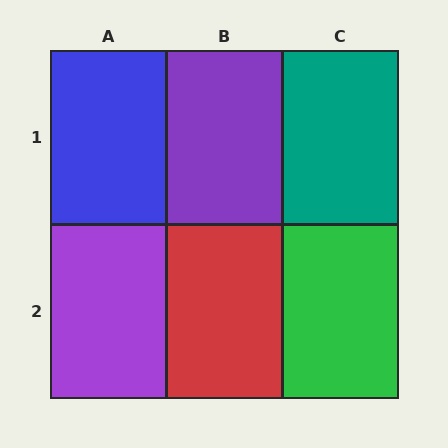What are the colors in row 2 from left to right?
Purple, red, green.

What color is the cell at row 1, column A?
Blue.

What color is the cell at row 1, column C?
Teal.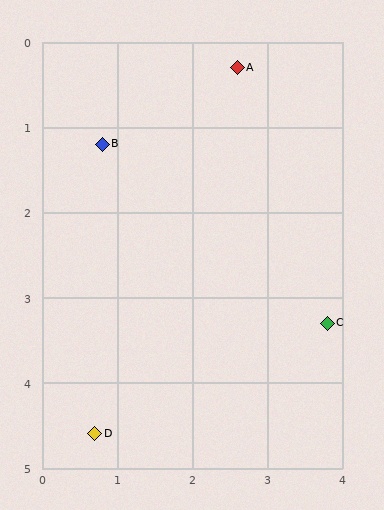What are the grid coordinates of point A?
Point A is at approximately (2.6, 0.3).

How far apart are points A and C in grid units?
Points A and C are about 3.2 grid units apart.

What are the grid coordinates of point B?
Point B is at approximately (0.8, 1.2).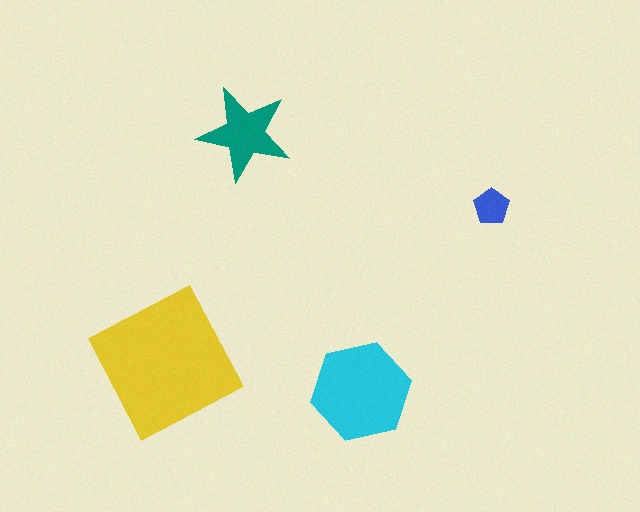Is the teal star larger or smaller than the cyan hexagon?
Smaller.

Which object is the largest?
The yellow square.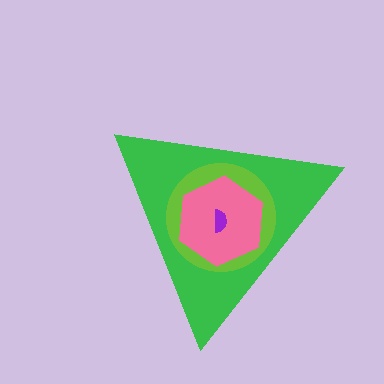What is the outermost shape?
The green triangle.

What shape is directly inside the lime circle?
The pink hexagon.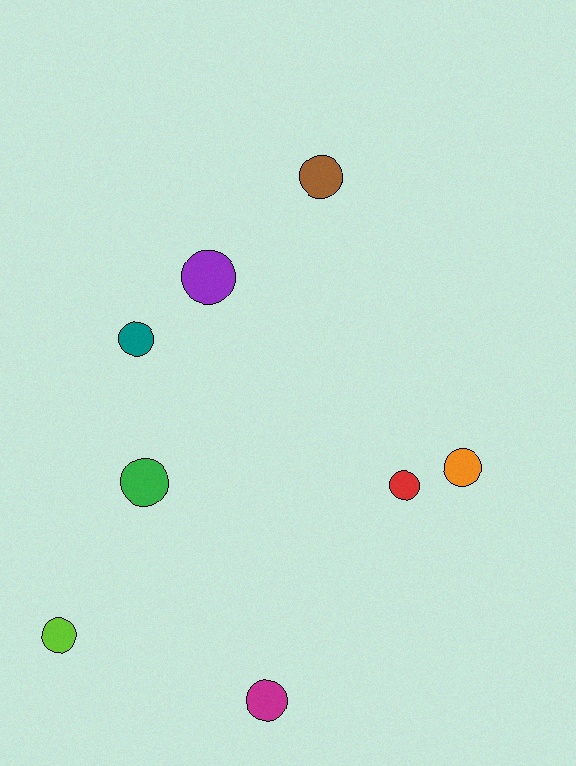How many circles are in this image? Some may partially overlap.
There are 8 circles.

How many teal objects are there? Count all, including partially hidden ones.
There is 1 teal object.